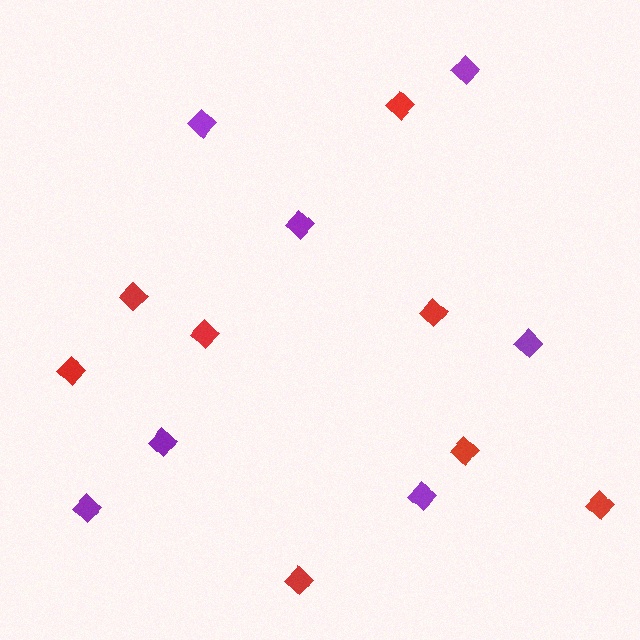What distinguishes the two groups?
There are 2 groups: one group of red diamonds (8) and one group of purple diamonds (7).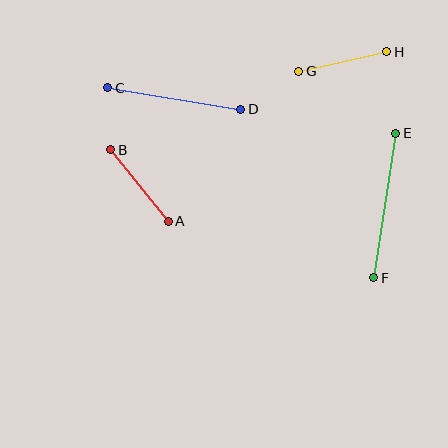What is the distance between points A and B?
The distance is approximately 92 pixels.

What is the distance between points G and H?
The distance is approximately 91 pixels.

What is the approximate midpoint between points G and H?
The midpoint is at approximately (343, 61) pixels.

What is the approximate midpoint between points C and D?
The midpoint is at approximately (174, 99) pixels.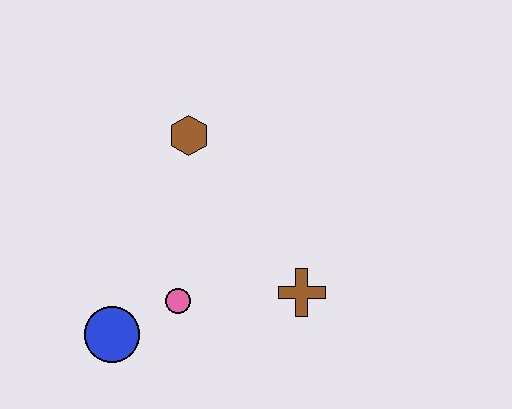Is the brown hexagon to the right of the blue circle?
Yes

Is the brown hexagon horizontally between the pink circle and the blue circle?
No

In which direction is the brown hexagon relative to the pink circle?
The brown hexagon is above the pink circle.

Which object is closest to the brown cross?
The pink circle is closest to the brown cross.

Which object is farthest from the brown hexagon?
The blue circle is farthest from the brown hexagon.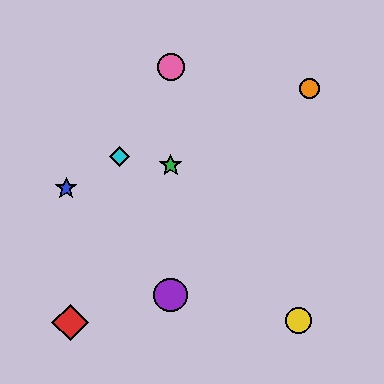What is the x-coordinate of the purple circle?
The purple circle is at x≈171.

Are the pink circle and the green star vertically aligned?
Yes, both are at x≈171.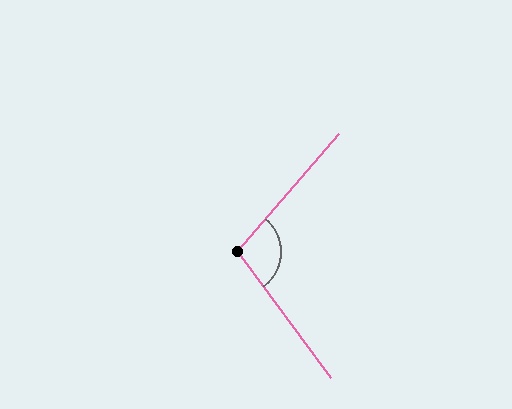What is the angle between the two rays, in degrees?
Approximately 103 degrees.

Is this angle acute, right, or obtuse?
It is obtuse.